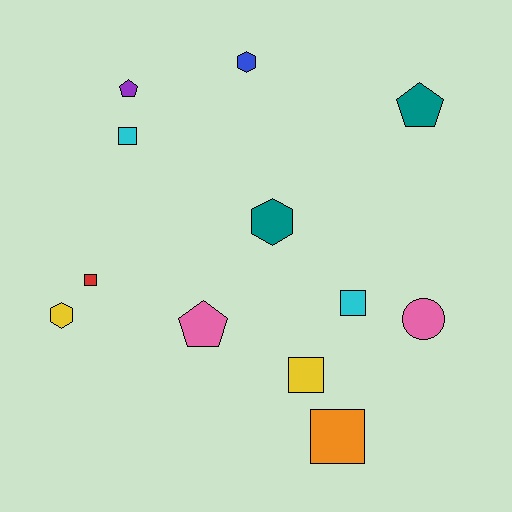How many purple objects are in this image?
There is 1 purple object.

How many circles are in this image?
There is 1 circle.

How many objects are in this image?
There are 12 objects.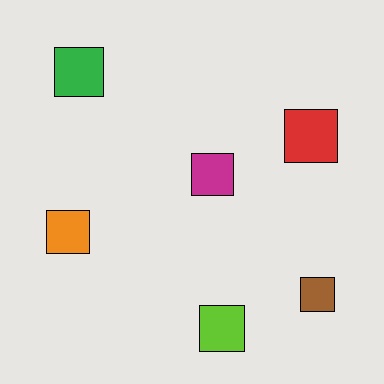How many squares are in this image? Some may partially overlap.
There are 6 squares.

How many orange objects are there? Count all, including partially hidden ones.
There is 1 orange object.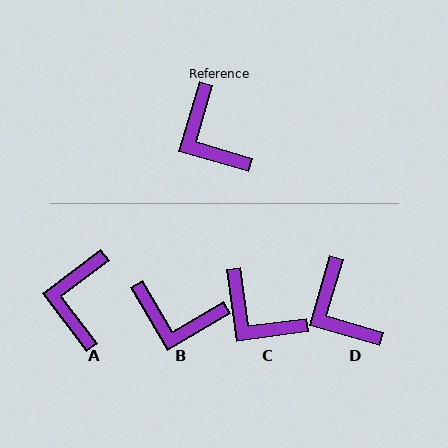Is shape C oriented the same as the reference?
No, it is off by about 24 degrees.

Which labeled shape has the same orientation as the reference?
D.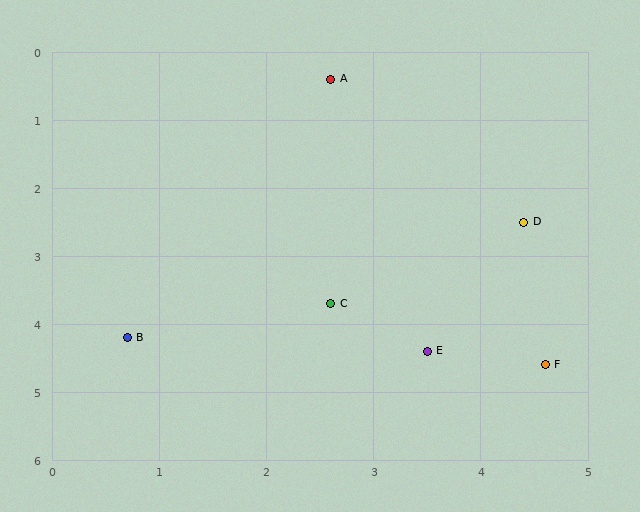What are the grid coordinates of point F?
Point F is at approximately (4.6, 4.6).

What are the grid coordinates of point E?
Point E is at approximately (3.5, 4.4).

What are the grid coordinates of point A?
Point A is at approximately (2.6, 0.4).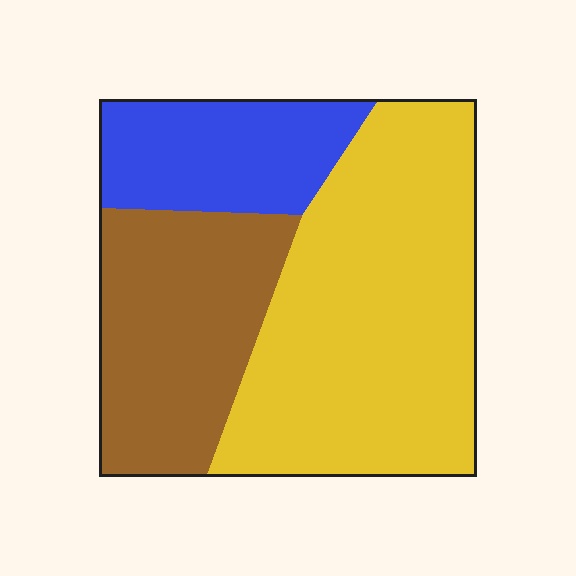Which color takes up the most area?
Yellow, at roughly 50%.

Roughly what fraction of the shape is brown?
Brown covers roughly 30% of the shape.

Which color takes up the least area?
Blue, at roughly 20%.